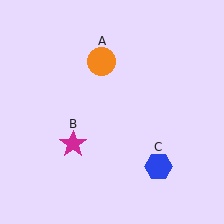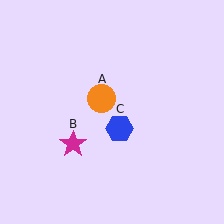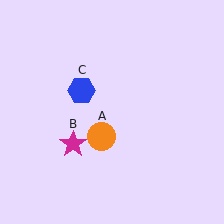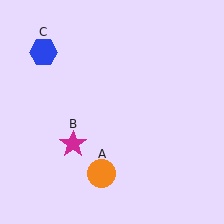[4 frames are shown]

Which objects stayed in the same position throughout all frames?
Magenta star (object B) remained stationary.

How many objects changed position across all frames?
2 objects changed position: orange circle (object A), blue hexagon (object C).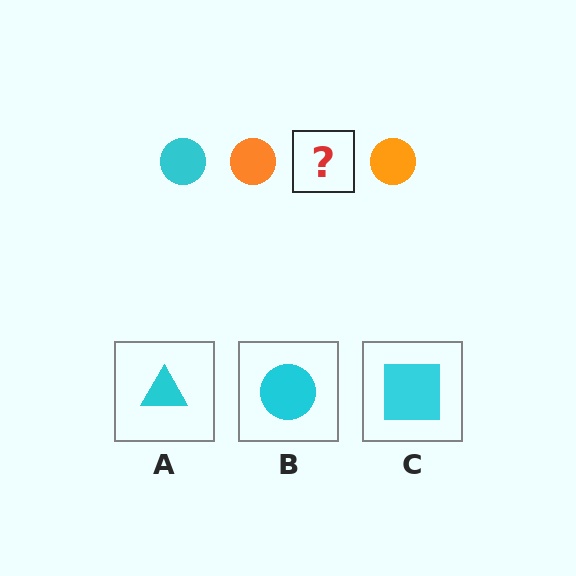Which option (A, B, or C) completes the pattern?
B.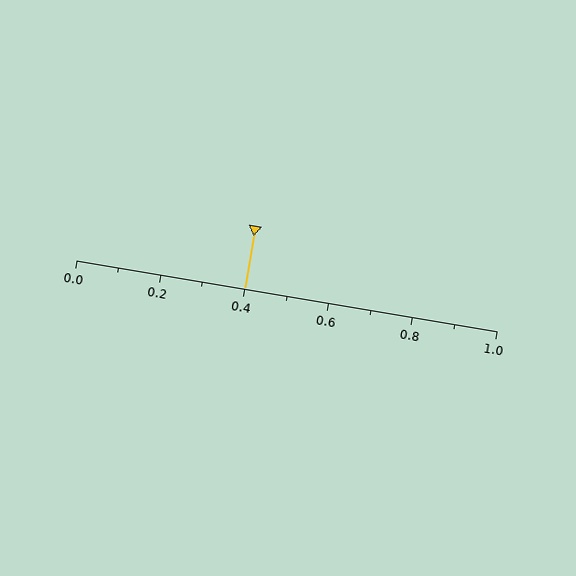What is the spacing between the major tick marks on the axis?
The major ticks are spaced 0.2 apart.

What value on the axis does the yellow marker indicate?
The marker indicates approximately 0.4.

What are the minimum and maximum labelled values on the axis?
The axis runs from 0.0 to 1.0.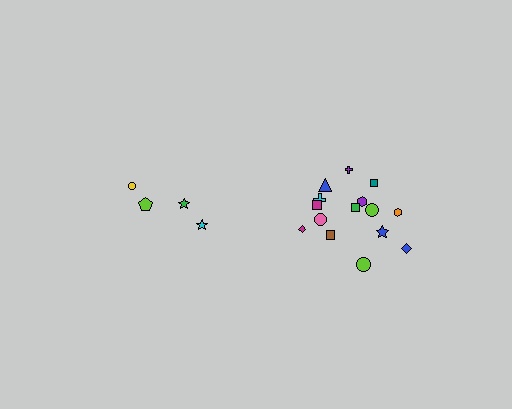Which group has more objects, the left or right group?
The right group.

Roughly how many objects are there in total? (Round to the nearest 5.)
Roughly 20 objects in total.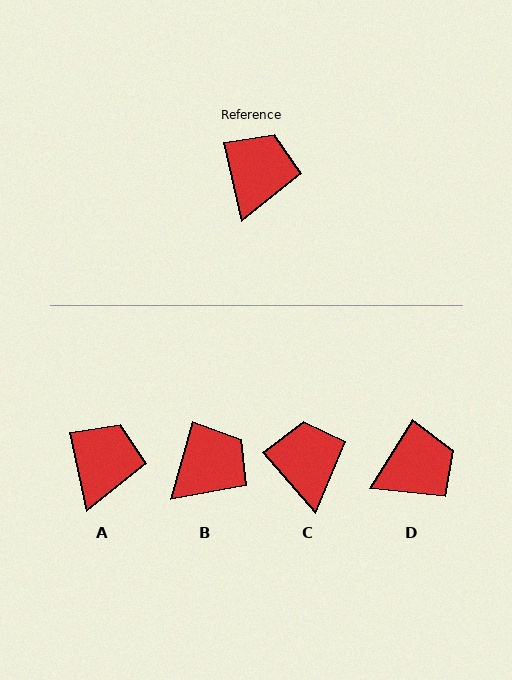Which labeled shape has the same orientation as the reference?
A.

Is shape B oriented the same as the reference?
No, it is off by about 29 degrees.